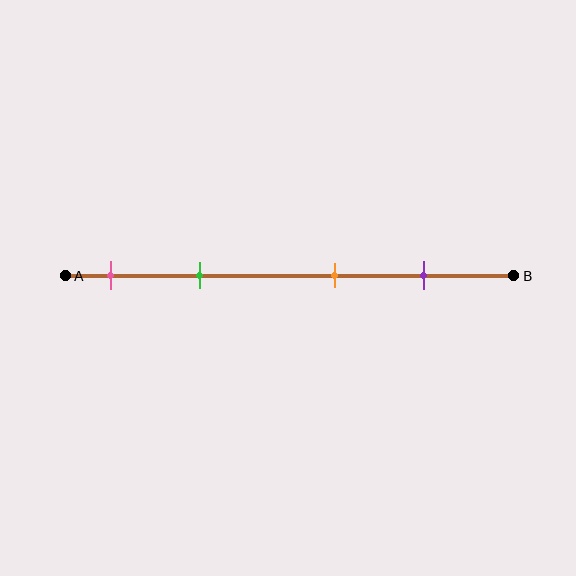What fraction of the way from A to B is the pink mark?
The pink mark is approximately 10% (0.1) of the way from A to B.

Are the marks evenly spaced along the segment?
No, the marks are not evenly spaced.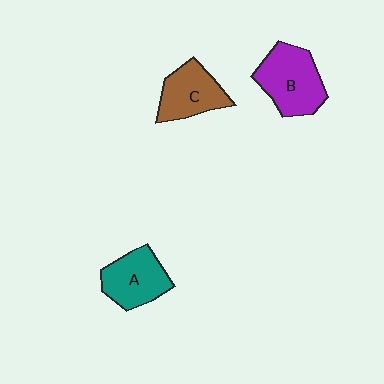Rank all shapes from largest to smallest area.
From largest to smallest: B (purple), A (teal), C (brown).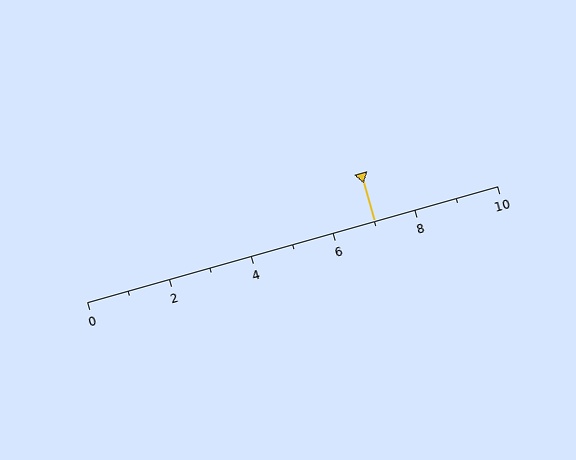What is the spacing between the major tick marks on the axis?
The major ticks are spaced 2 apart.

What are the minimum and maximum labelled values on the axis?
The axis runs from 0 to 10.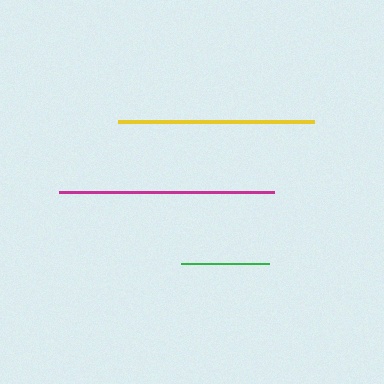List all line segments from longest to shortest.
From longest to shortest: magenta, yellow, green.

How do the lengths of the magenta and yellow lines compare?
The magenta and yellow lines are approximately the same length.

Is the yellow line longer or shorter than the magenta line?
The magenta line is longer than the yellow line.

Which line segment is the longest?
The magenta line is the longest at approximately 214 pixels.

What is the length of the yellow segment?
The yellow segment is approximately 196 pixels long.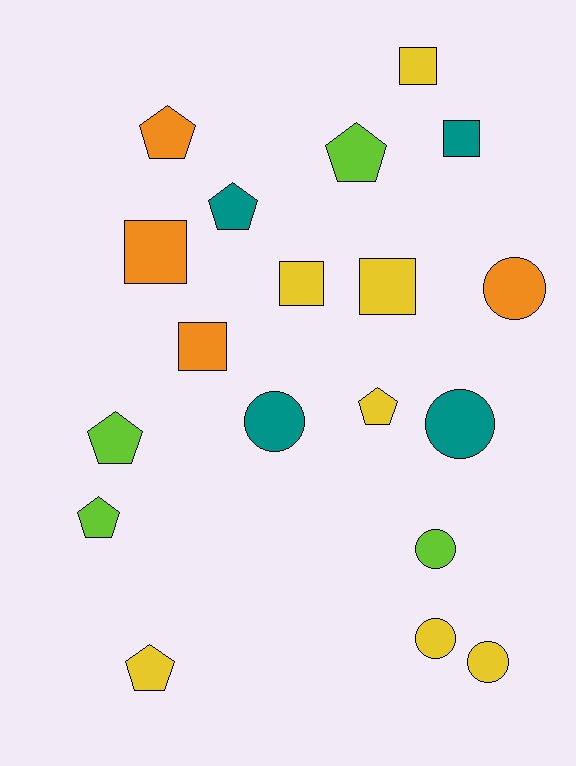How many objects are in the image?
There are 19 objects.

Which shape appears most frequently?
Pentagon, with 7 objects.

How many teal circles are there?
There are 2 teal circles.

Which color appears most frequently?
Yellow, with 7 objects.